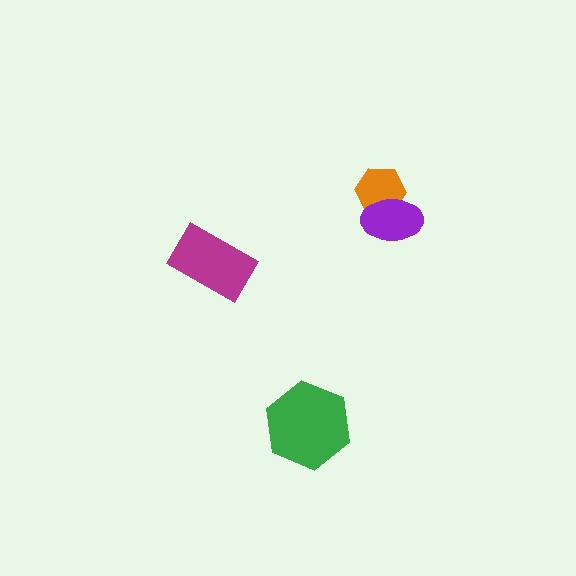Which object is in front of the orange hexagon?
The purple ellipse is in front of the orange hexagon.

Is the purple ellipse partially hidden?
No, no other shape covers it.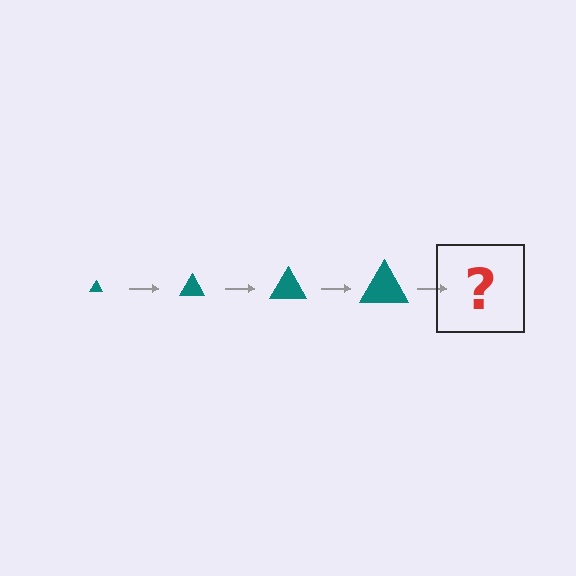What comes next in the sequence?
The next element should be a teal triangle, larger than the previous one.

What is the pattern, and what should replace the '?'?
The pattern is that the triangle gets progressively larger each step. The '?' should be a teal triangle, larger than the previous one.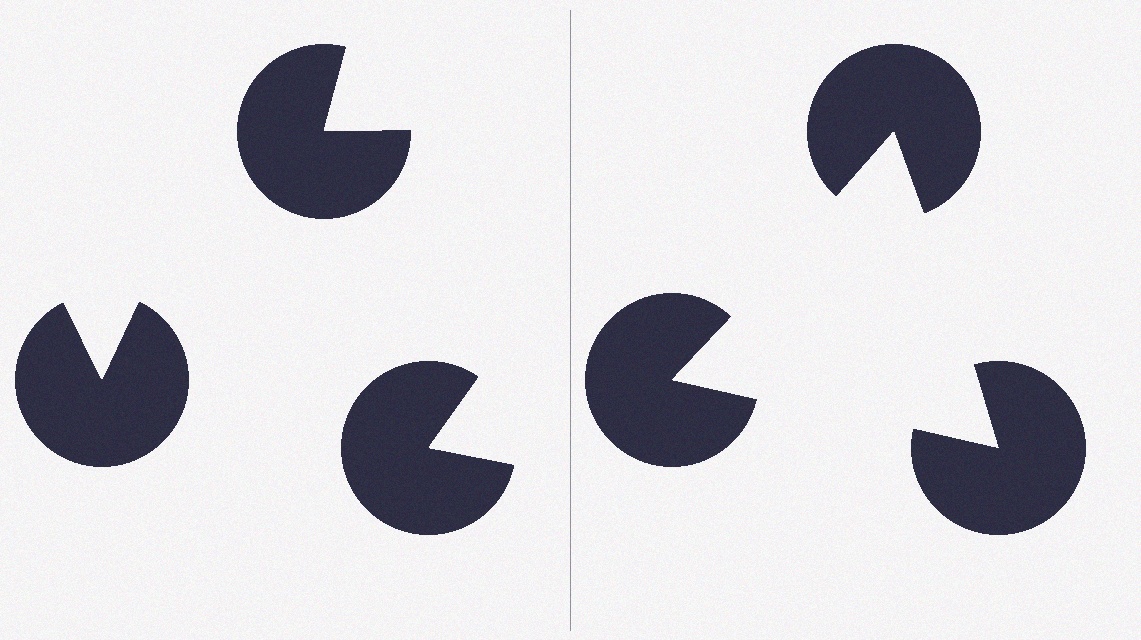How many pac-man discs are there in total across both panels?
6 — 3 on each side.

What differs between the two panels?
The pac-man discs are positioned identically on both sides; only the wedge orientations differ. On the right they align to a triangle; on the left they are misaligned.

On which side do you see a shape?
An illusory triangle appears on the right side. On the left side the wedge cuts are rotated, so no coherent shape forms.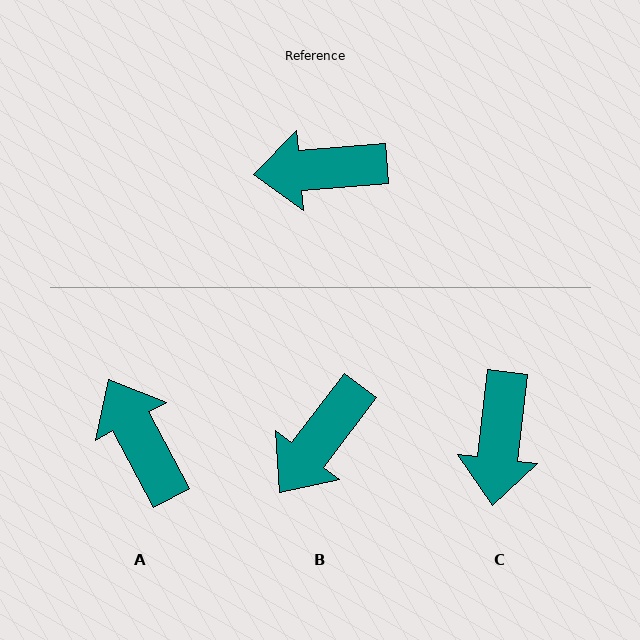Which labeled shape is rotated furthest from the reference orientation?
C, about 79 degrees away.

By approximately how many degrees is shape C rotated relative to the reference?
Approximately 79 degrees counter-clockwise.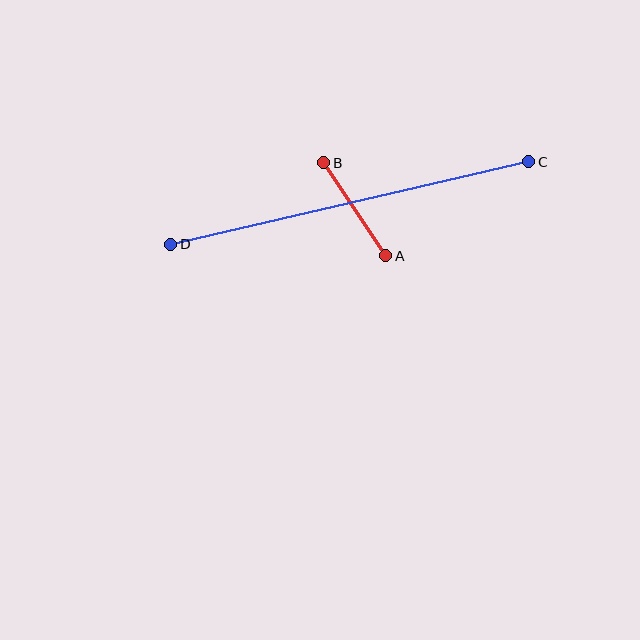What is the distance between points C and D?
The distance is approximately 368 pixels.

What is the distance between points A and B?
The distance is approximately 112 pixels.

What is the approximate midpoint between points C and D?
The midpoint is at approximately (350, 203) pixels.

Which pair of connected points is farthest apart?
Points C and D are farthest apart.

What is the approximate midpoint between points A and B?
The midpoint is at approximately (355, 209) pixels.